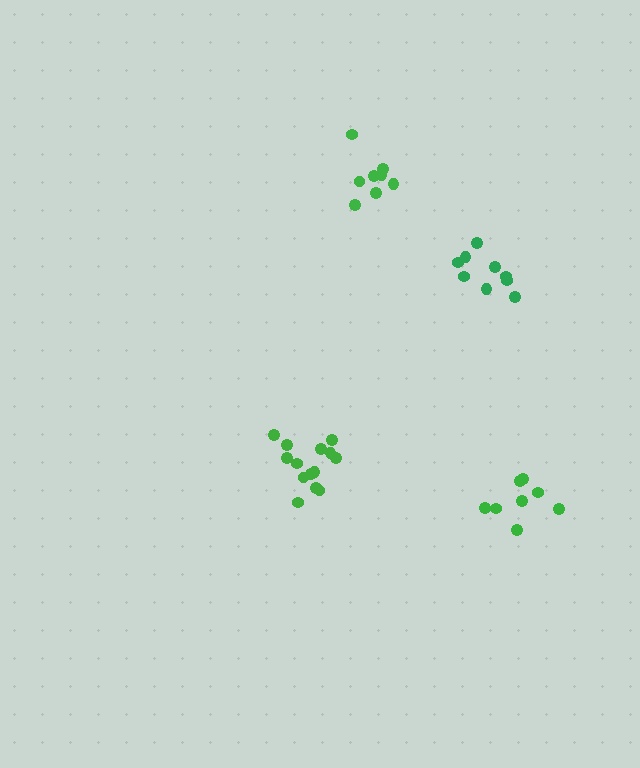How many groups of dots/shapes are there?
There are 4 groups.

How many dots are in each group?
Group 1: 8 dots, Group 2: 14 dots, Group 3: 8 dots, Group 4: 9 dots (39 total).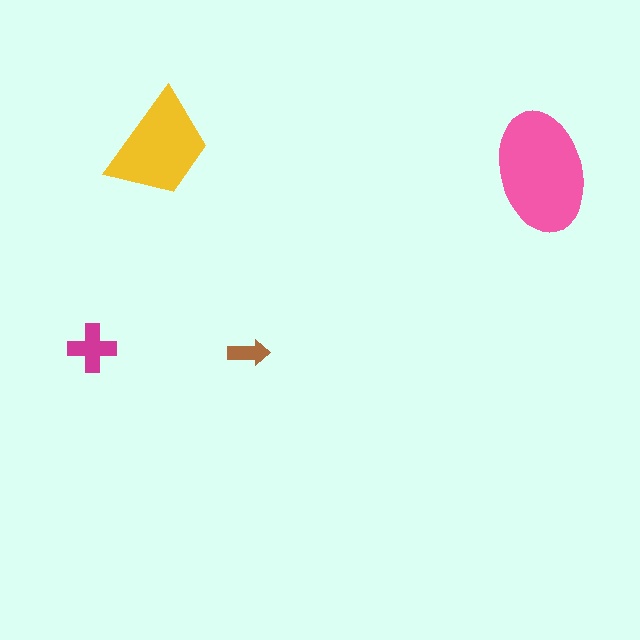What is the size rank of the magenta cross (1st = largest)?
3rd.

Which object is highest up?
The yellow trapezoid is topmost.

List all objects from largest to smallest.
The pink ellipse, the yellow trapezoid, the magenta cross, the brown arrow.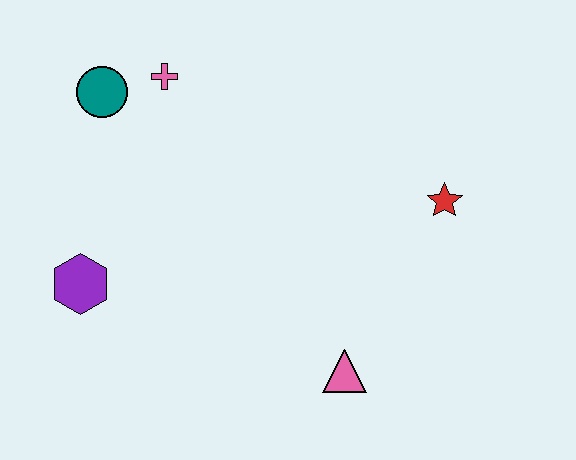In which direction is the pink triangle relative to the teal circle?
The pink triangle is below the teal circle.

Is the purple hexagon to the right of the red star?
No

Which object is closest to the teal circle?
The pink cross is closest to the teal circle.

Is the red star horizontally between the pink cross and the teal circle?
No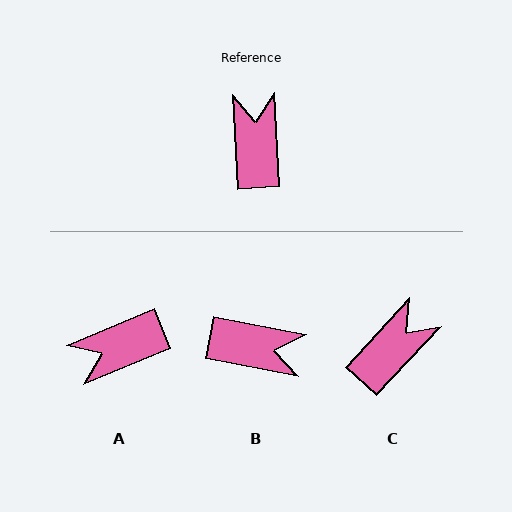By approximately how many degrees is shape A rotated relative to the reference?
Approximately 110 degrees counter-clockwise.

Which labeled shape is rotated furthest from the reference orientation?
A, about 110 degrees away.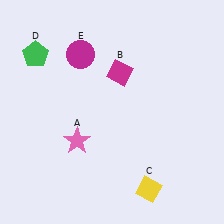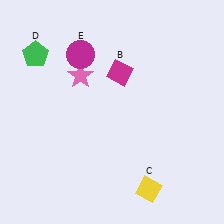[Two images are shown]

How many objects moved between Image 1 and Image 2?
1 object moved between the two images.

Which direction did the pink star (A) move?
The pink star (A) moved up.